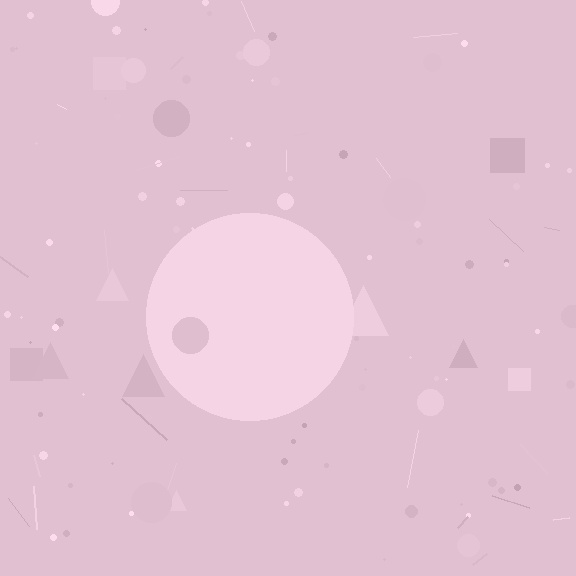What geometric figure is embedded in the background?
A circle is embedded in the background.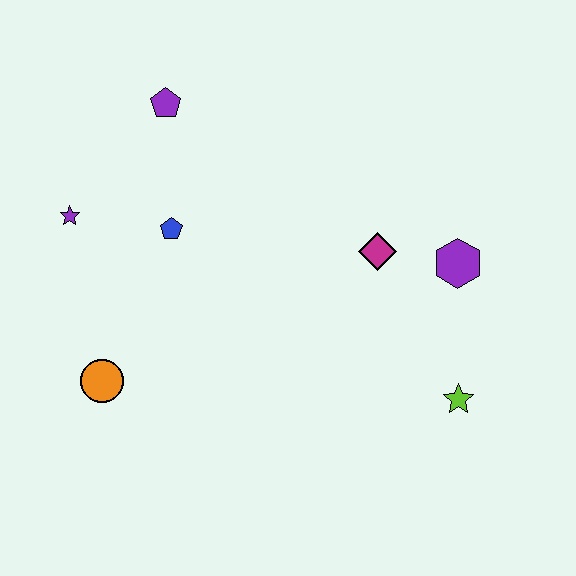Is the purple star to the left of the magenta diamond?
Yes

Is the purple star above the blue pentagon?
Yes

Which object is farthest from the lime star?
The purple star is farthest from the lime star.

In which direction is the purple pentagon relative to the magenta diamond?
The purple pentagon is to the left of the magenta diamond.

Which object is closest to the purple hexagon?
The magenta diamond is closest to the purple hexagon.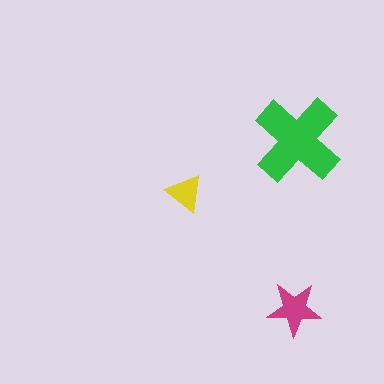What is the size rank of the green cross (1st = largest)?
1st.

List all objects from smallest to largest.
The yellow triangle, the magenta star, the green cross.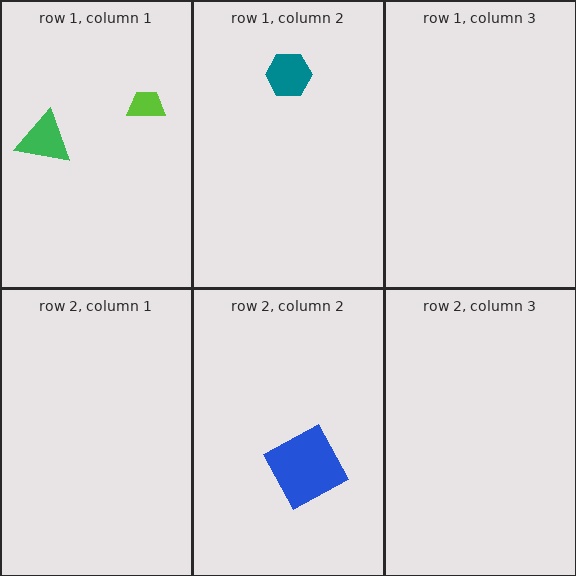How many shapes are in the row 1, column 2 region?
1.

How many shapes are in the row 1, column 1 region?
2.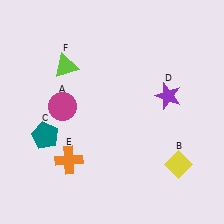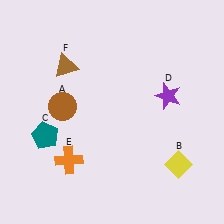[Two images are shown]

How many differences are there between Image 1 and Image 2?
There are 2 differences between the two images.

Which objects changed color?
A changed from magenta to brown. F changed from lime to brown.